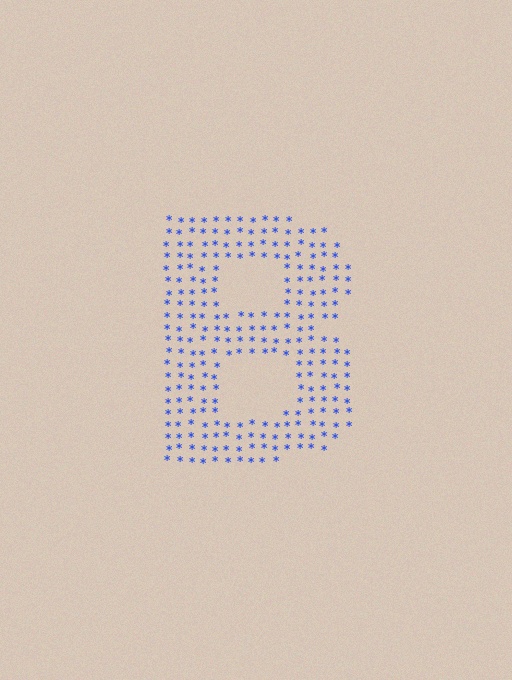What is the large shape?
The large shape is the letter B.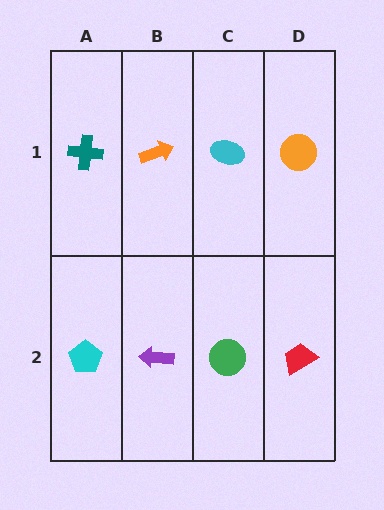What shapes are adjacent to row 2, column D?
An orange circle (row 1, column D), a green circle (row 2, column C).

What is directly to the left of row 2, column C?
A purple arrow.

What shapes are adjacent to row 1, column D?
A red trapezoid (row 2, column D), a cyan ellipse (row 1, column C).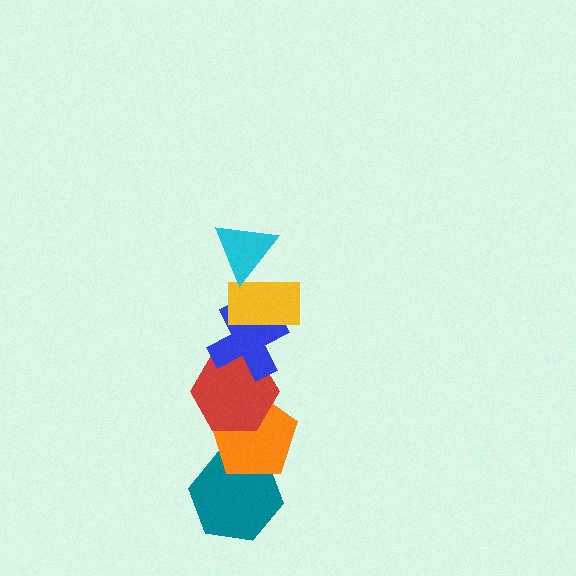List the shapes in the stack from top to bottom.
From top to bottom: the cyan triangle, the yellow rectangle, the blue cross, the red hexagon, the orange pentagon, the teal hexagon.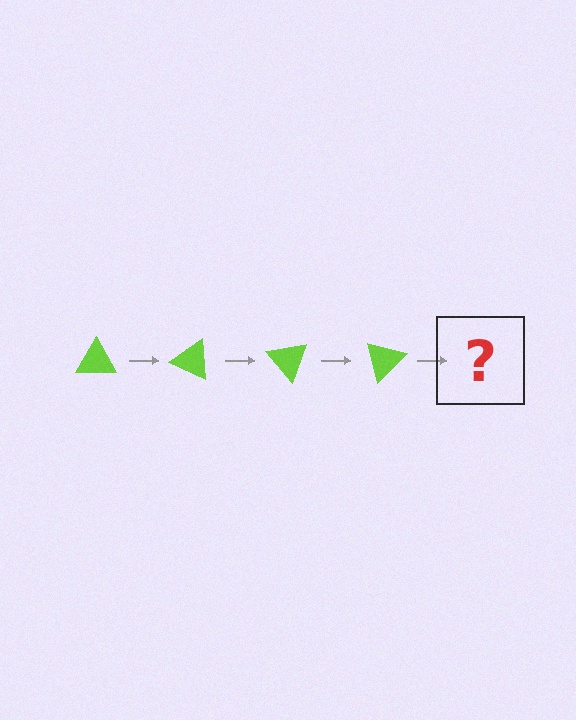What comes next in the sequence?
The next element should be a lime triangle rotated 100 degrees.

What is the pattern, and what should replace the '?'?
The pattern is that the triangle rotates 25 degrees each step. The '?' should be a lime triangle rotated 100 degrees.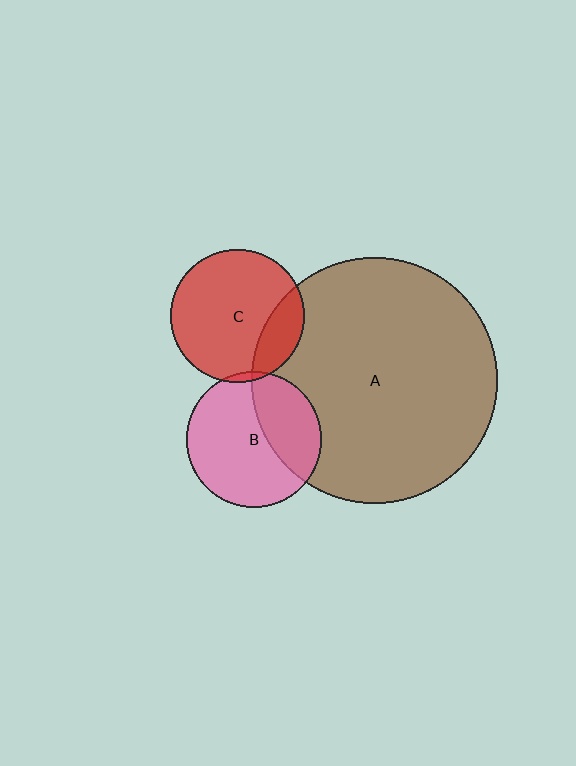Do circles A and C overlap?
Yes.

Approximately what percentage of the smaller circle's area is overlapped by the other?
Approximately 20%.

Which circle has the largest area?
Circle A (brown).